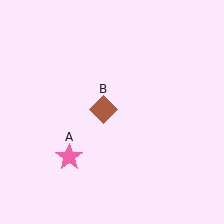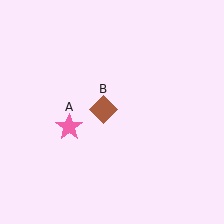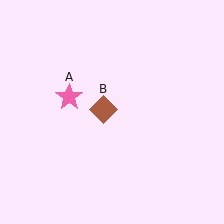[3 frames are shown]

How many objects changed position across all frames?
1 object changed position: pink star (object A).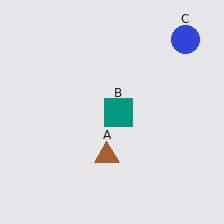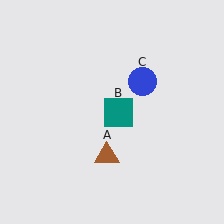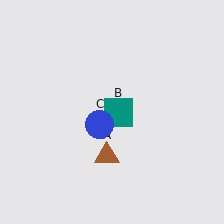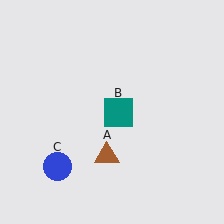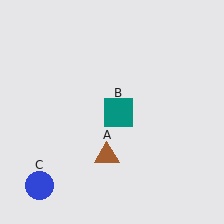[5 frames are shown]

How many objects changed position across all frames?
1 object changed position: blue circle (object C).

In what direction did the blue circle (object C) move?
The blue circle (object C) moved down and to the left.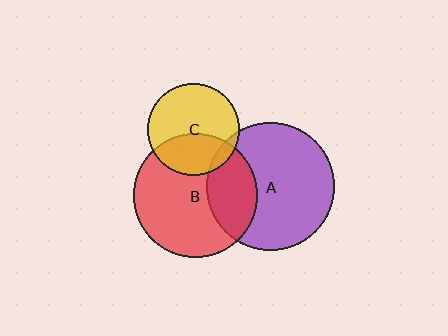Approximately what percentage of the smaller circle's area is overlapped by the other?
Approximately 35%.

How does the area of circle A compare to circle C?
Approximately 1.9 times.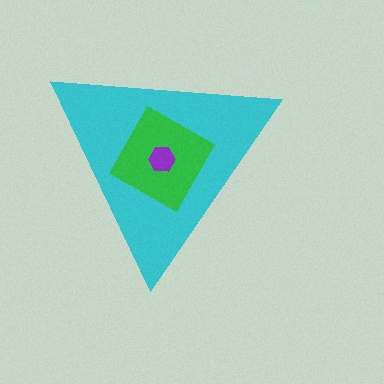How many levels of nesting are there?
3.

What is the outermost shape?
The cyan triangle.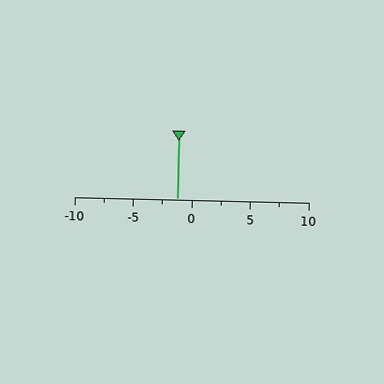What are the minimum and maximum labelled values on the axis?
The axis runs from -10 to 10.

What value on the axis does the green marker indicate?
The marker indicates approximately -1.2.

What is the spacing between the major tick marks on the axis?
The major ticks are spaced 5 apart.